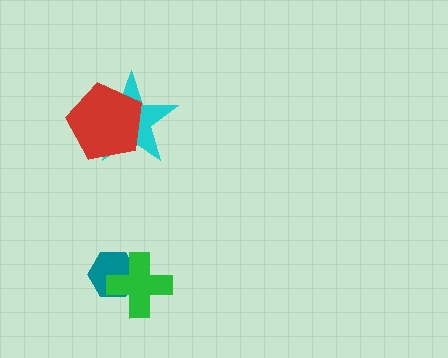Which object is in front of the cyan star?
The red pentagon is in front of the cyan star.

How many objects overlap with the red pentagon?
1 object overlaps with the red pentagon.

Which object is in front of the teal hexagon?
The green cross is in front of the teal hexagon.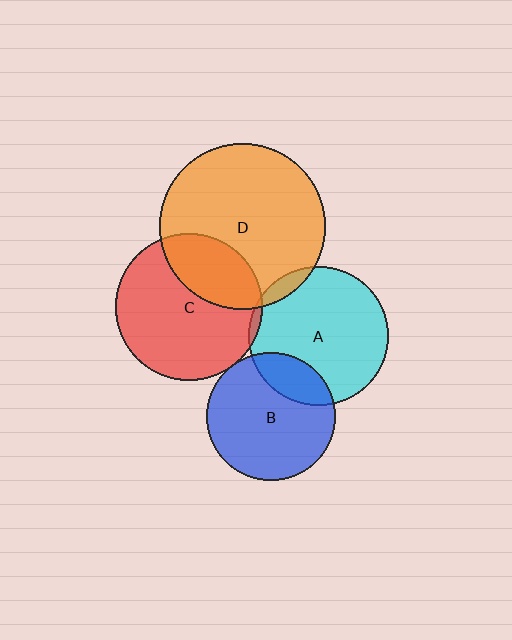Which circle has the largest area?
Circle D (orange).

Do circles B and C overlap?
Yes.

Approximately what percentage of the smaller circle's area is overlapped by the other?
Approximately 5%.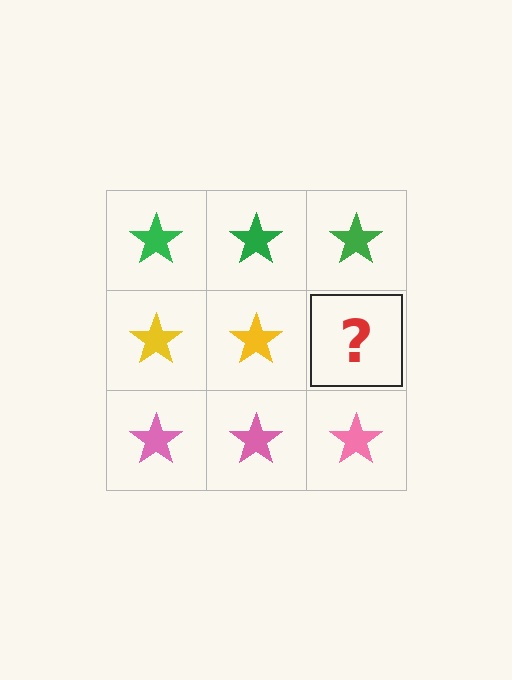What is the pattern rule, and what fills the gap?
The rule is that each row has a consistent color. The gap should be filled with a yellow star.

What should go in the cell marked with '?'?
The missing cell should contain a yellow star.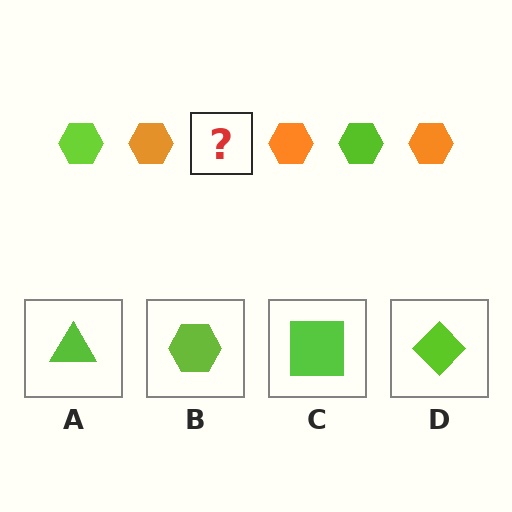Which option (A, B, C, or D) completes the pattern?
B.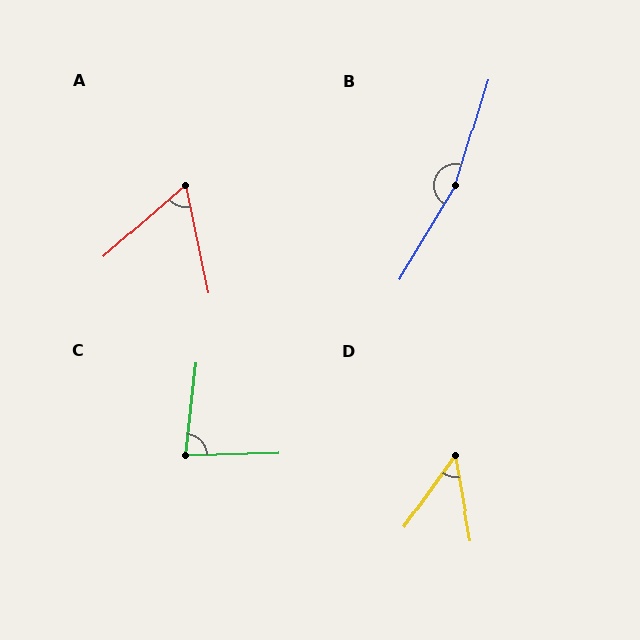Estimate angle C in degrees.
Approximately 82 degrees.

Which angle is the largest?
B, at approximately 166 degrees.